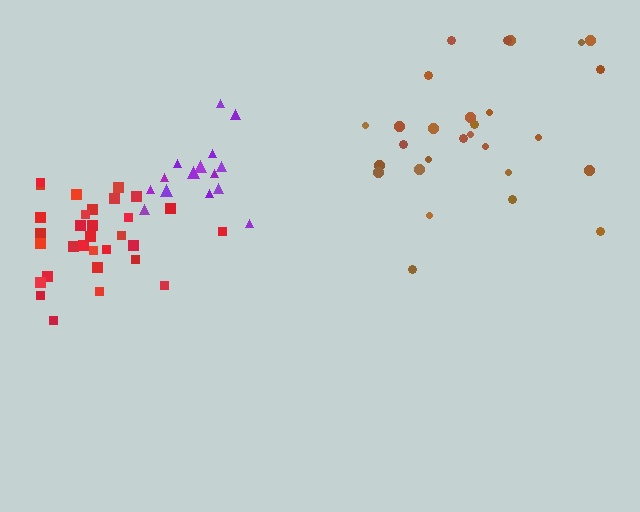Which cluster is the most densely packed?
Purple.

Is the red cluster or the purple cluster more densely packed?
Purple.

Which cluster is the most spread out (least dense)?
Brown.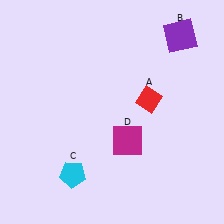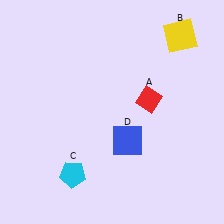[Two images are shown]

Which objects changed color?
B changed from purple to yellow. D changed from magenta to blue.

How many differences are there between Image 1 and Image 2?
There are 2 differences between the two images.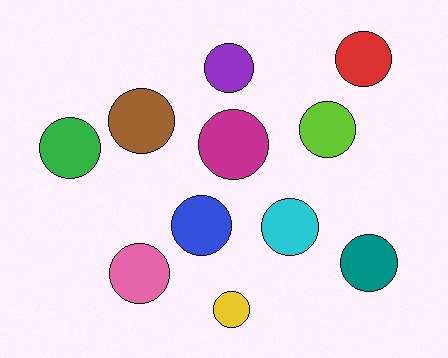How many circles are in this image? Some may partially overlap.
There are 11 circles.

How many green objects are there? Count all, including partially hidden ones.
There is 1 green object.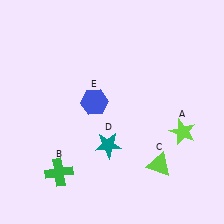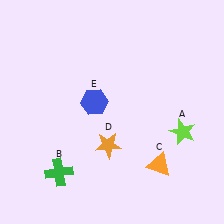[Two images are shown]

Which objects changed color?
C changed from lime to orange. D changed from teal to orange.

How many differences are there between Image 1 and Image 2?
There are 2 differences between the two images.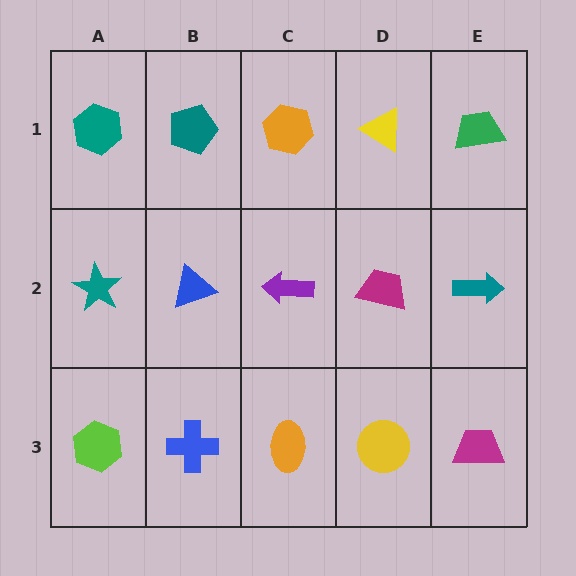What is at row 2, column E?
A teal arrow.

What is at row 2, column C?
A purple arrow.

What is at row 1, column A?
A teal hexagon.